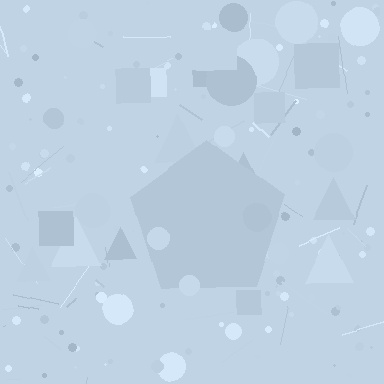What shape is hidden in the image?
A pentagon is hidden in the image.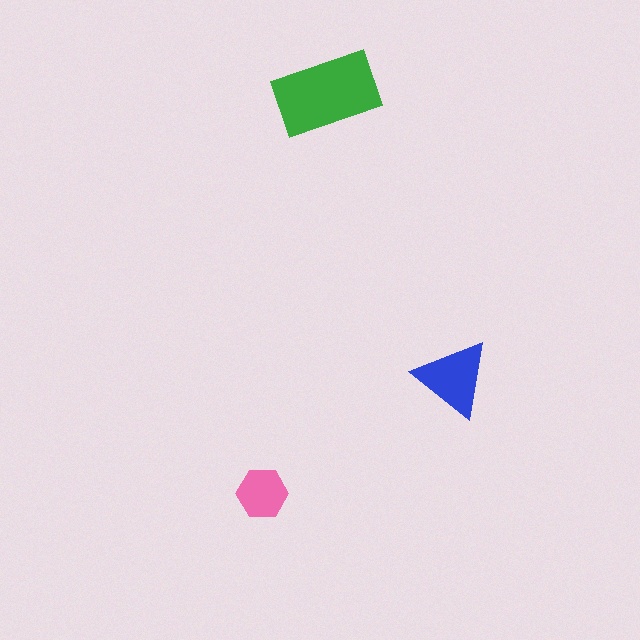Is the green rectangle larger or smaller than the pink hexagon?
Larger.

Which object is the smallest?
The pink hexagon.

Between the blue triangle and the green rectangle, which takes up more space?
The green rectangle.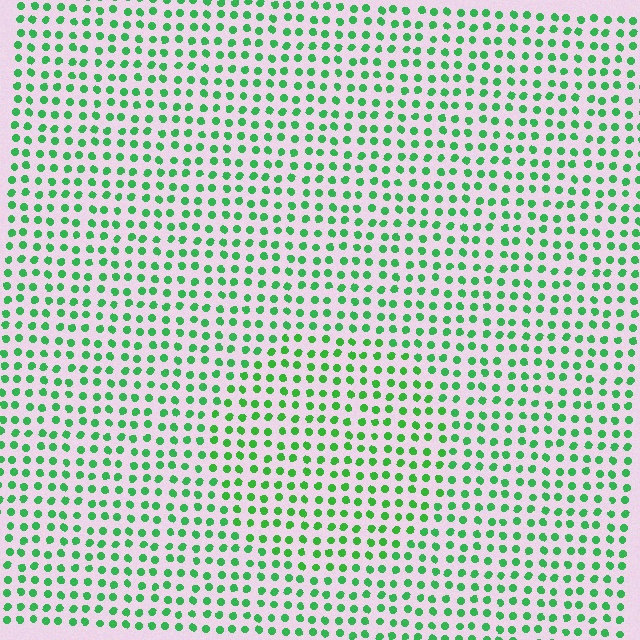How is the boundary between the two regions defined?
The boundary is defined purely by a slight shift in hue (about 14 degrees). Spacing, size, and orientation are identical on both sides.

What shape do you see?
I see a circle.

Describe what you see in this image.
The image is filled with small green elements in a uniform arrangement. A circle-shaped region is visible where the elements are tinted to a slightly different hue, forming a subtle color boundary.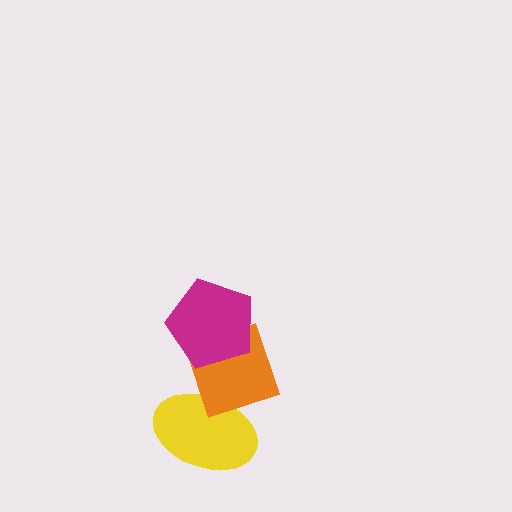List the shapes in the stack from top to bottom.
From top to bottom: the magenta pentagon, the orange diamond, the yellow ellipse.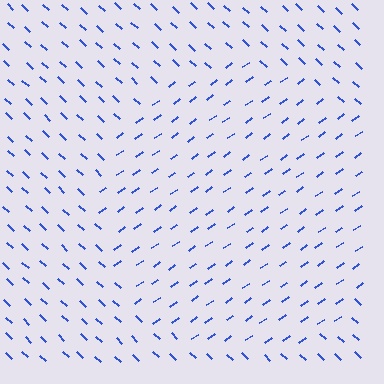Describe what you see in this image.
The image is filled with small blue line segments. A circle region in the image has lines oriented differently from the surrounding lines, creating a visible texture boundary.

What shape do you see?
I see a circle.